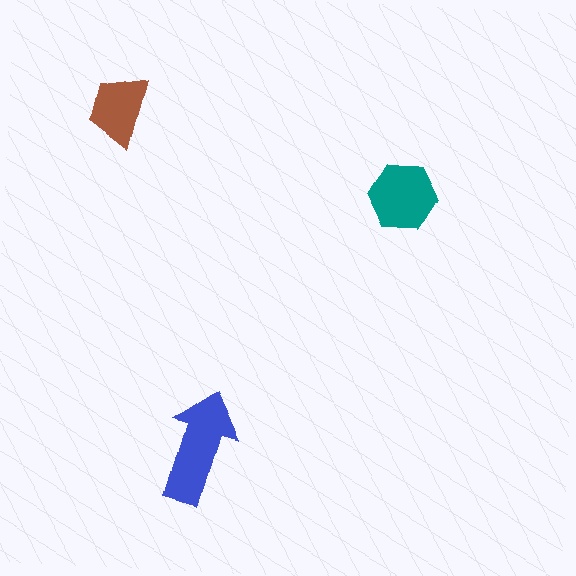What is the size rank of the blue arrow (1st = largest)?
1st.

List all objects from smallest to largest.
The brown trapezoid, the teal hexagon, the blue arrow.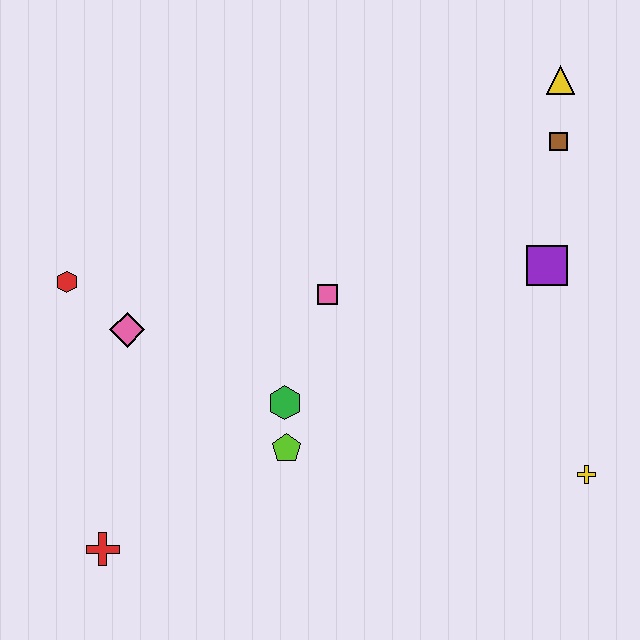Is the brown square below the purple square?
No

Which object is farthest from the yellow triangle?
The red cross is farthest from the yellow triangle.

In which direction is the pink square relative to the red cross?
The pink square is above the red cross.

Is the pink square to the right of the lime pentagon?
Yes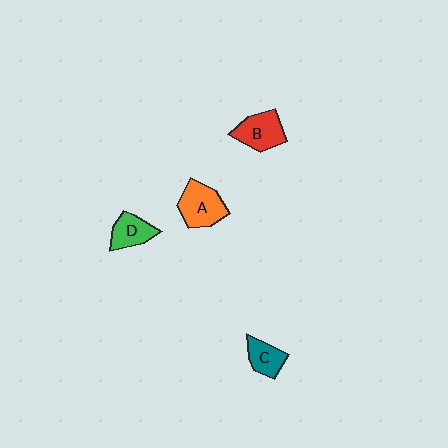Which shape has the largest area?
Shape A (orange).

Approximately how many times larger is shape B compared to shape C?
Approximately 1.4 times.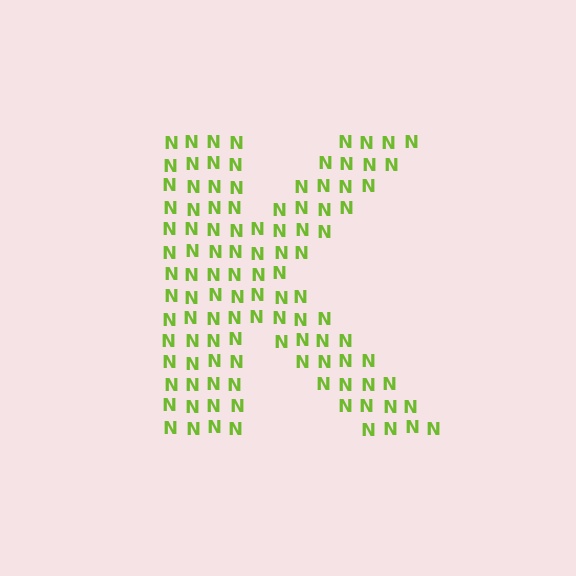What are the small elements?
The small elements are letter N's.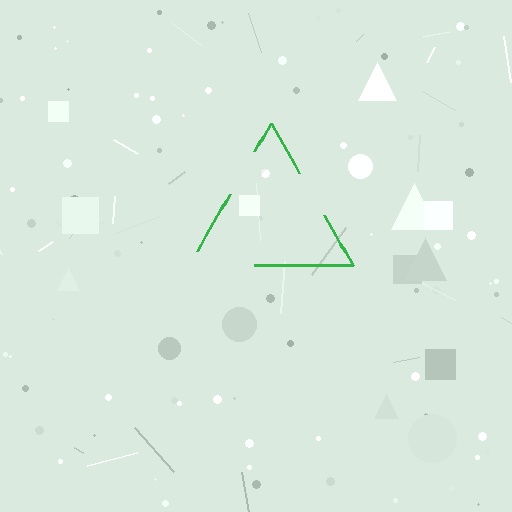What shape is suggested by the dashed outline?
The dashed outline suggests a triangle.